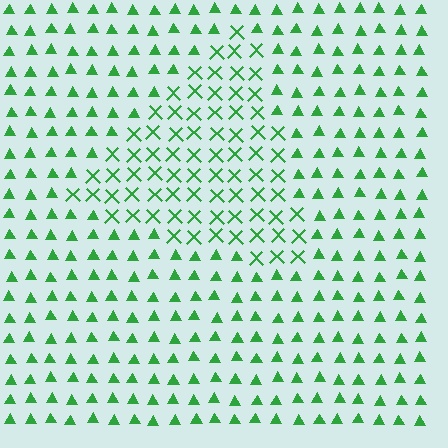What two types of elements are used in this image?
The image uses X marks inside the triangle region and triangles outside it.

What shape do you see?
I see a triangle.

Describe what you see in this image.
The image is filled with small green elements arranged in a uniform grid. A triangle-shaped region contains X marks, while the surrounding area contains triangles. The boundary is defined purely by the change in element shape.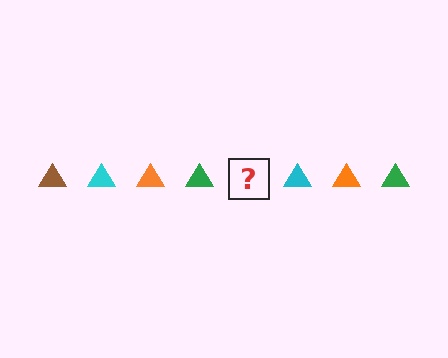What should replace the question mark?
The question mark should be replaced with a brown triangle.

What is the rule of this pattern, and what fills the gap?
The rule is that the pattern cycles through brown, cyan, orange, green triangles. The gap should be filled with a brown triangle.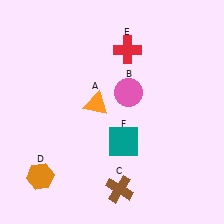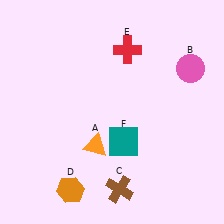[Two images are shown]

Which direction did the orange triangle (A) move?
The orange triangle (A) moved down.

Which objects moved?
The objects that moved are: the orange triangle (A), the pink circle (B), the orange hexagon (D).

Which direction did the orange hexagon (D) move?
The orange hexagon (D) moved right.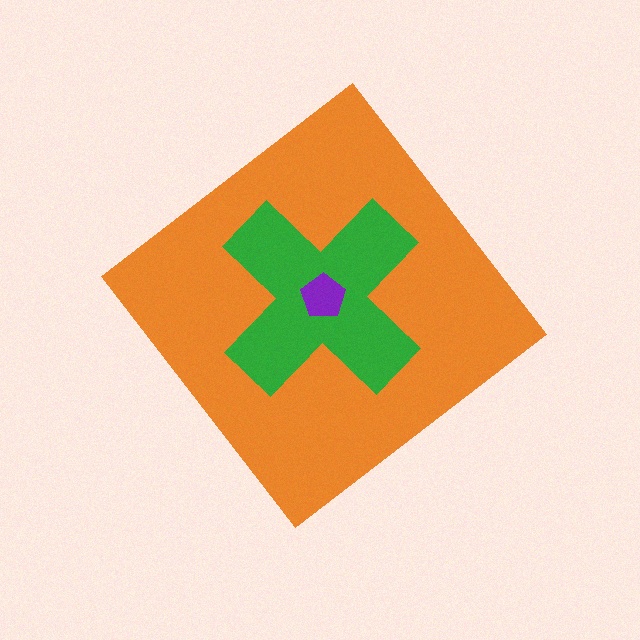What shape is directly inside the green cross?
The purple pentagon.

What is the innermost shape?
The purple pentagon.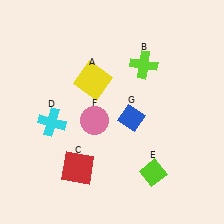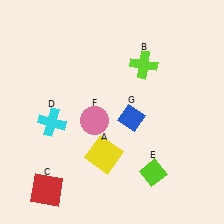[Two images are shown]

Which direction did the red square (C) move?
The red square (C) moved left.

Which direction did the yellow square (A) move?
The yellow square (A) moved down.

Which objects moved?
The objects that moved are: the yellow square (A), the red square (C).